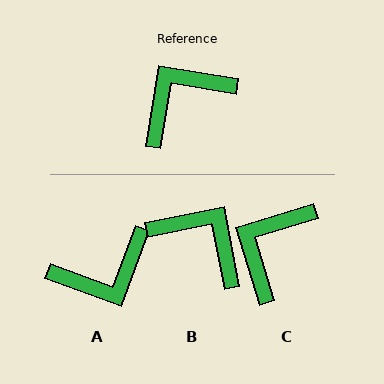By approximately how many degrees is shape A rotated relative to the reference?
Approximately 169 degrees counter-clockwise.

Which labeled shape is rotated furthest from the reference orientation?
A, about 169 degrees away.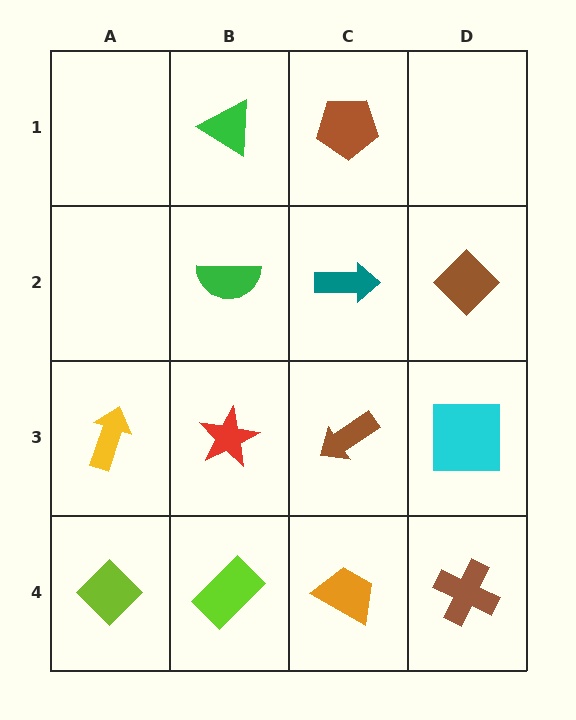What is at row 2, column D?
A brown diamond.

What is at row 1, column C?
A brown pentagon.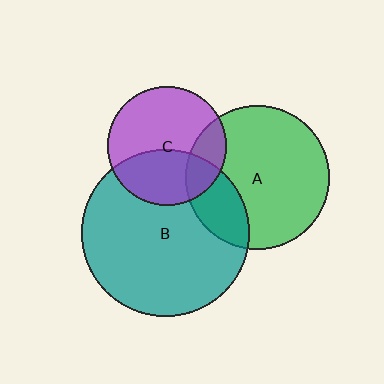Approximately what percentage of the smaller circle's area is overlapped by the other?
Approximately 40%.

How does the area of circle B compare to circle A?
Approximately 1.4 times.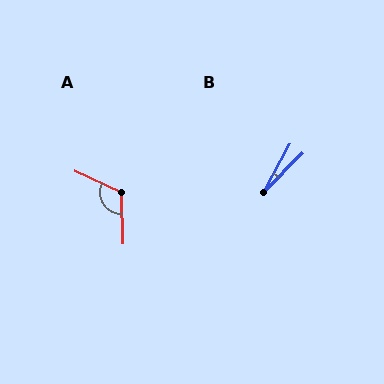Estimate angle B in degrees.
Approximately 16 degrees.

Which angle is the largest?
A, at approximately 117 degrees.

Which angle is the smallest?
B, at approximately 16 degrees.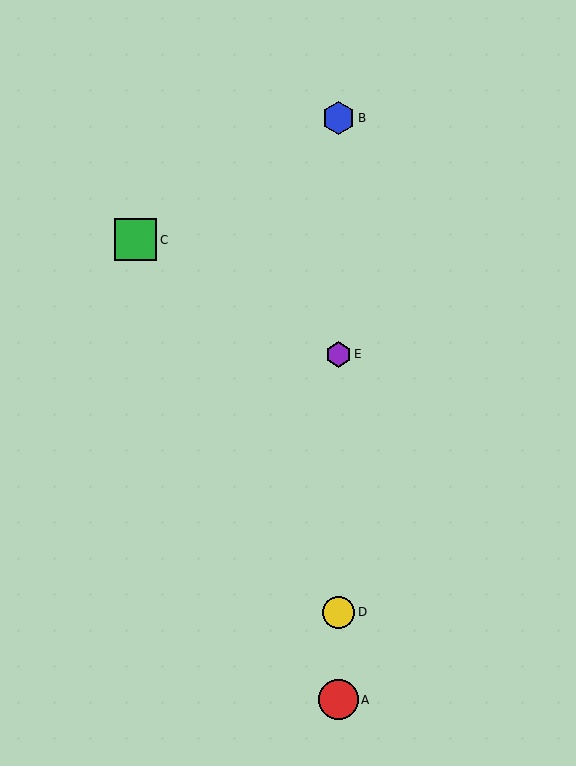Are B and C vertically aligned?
No, B is at x≈339 and C is at x≈135.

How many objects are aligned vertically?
4 objects (A, B, D, E) are aligned vertically.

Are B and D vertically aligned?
Yes, both are at x≈339.